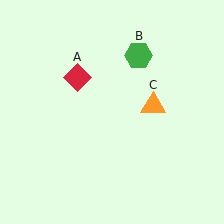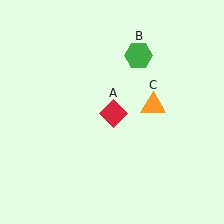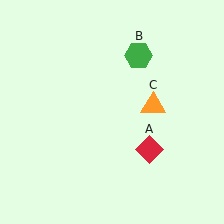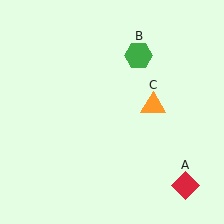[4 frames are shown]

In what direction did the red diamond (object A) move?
The red diamond (object A) moved down and to the right.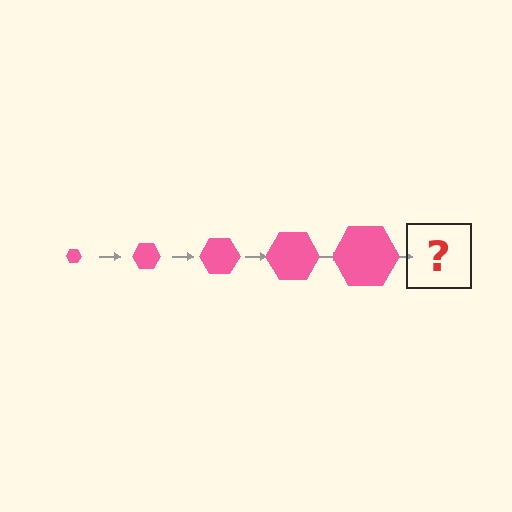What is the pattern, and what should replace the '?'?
The pattern is that the hexagon gets progressively larger each step. The '?' should be a pink hexagon, larger than the previous one.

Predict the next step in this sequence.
The next step is a pink hexagon, larger than the previous one.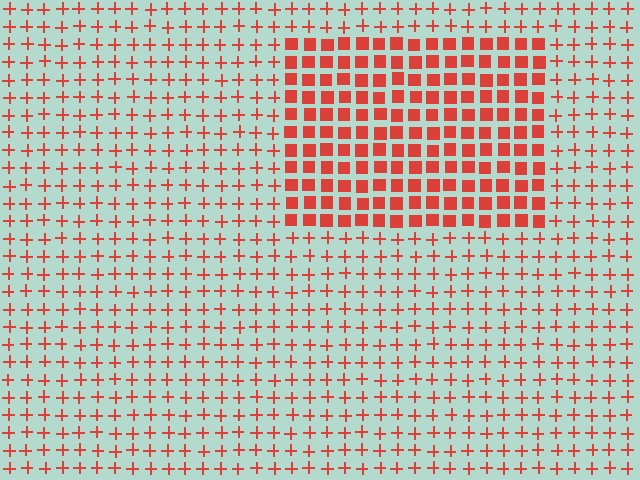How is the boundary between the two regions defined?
The boundary is defined by a change in element shape: squares inside vs. plus signs outside. All elements share the same color and spacing.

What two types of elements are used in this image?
The image uses squares inside the rectangle region and plus signs outside it.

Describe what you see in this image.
The image is filled with small red elements arranged in a uniform grid. A rectangle-shaped region contains squares, while the surrounding area contains plus signs. The boundary is defined purely by the change in element shape.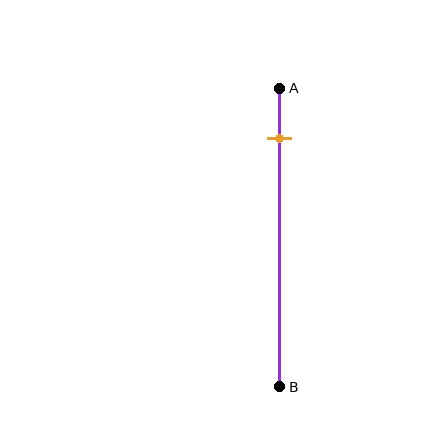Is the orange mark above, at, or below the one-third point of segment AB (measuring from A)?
The orange mark is above the one-third point of segment AB.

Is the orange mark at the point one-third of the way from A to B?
No, the mark is at about 15% from A, not at the 33% one-third point.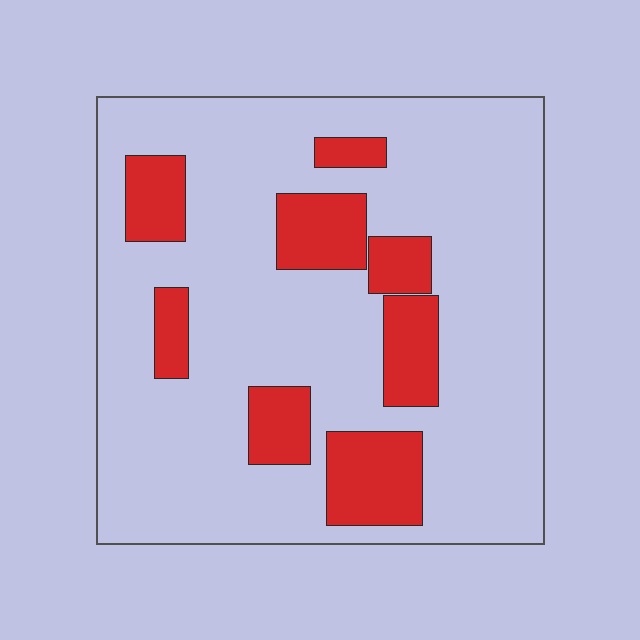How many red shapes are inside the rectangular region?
8.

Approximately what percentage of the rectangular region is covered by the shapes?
Approximately 20%.